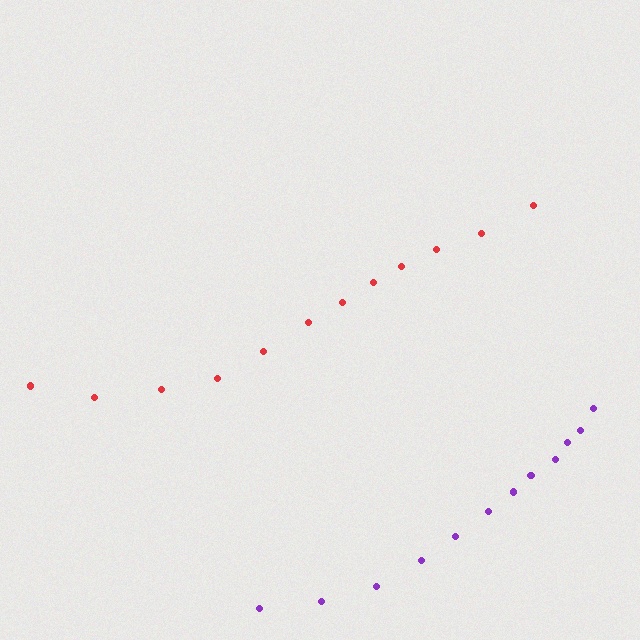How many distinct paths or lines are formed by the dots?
There are 2 distinct paths.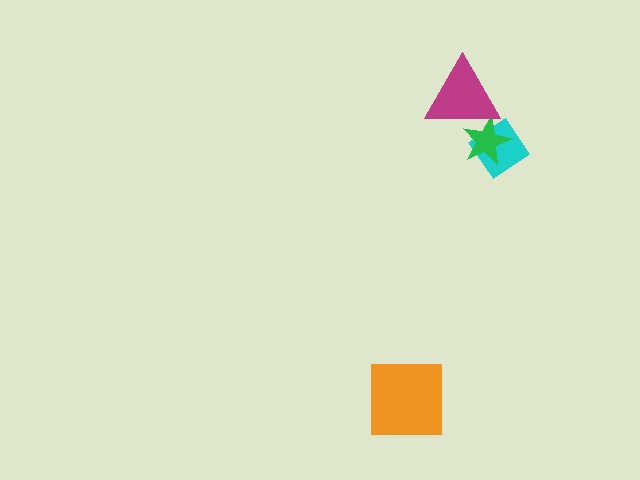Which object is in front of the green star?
The magenta triangle is in front of the green star.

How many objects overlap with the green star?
2 objects overlap with the green star.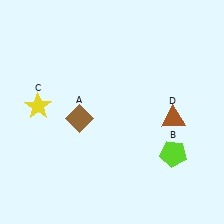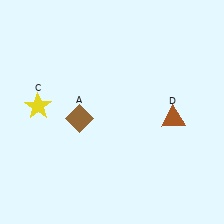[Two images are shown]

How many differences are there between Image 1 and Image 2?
There is 1 difference between the two images.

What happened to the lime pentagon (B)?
The lime pentagon (B) was removed in Image 2. It was in the bottom-right area of Image 1.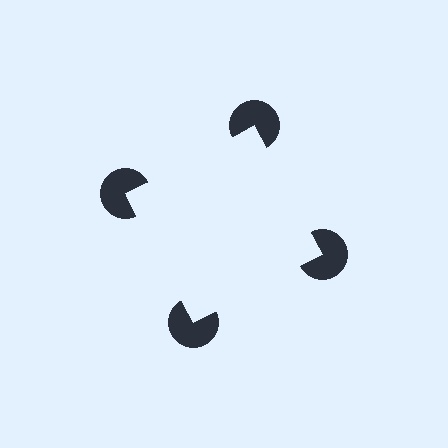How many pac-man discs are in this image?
There are 4 — one at each vertex of the illusory square.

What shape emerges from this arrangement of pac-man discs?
An illusory square — its edges are inferred from the aligned wedge cuts in the pac-man discs, not physically drawn.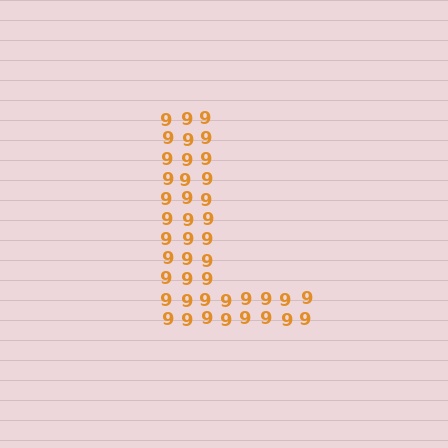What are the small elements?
The small elements are digit 9's.